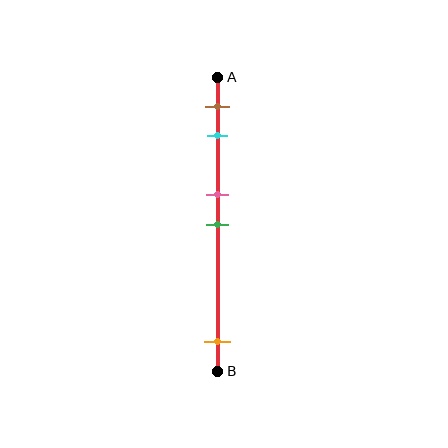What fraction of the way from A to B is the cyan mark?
The cyan mark is approximately 20% (0.2) of the way from A to B.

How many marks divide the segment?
There are 5 marks dividing the segment.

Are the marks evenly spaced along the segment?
No, the marks are not evenly spaced.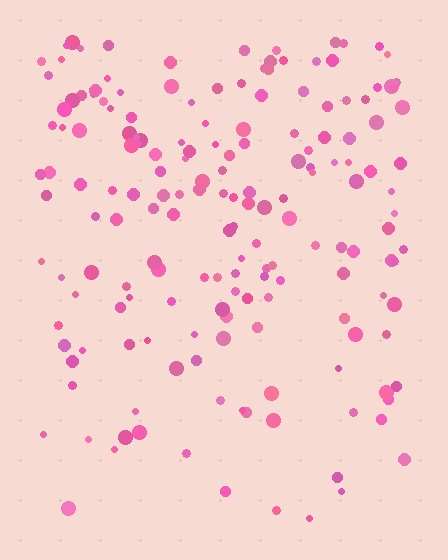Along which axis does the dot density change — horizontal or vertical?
Vertical.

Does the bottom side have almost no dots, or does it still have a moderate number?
Still a moderate number, just noticeably fewer than the top.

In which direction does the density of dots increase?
From bottom to top, with the top side densest.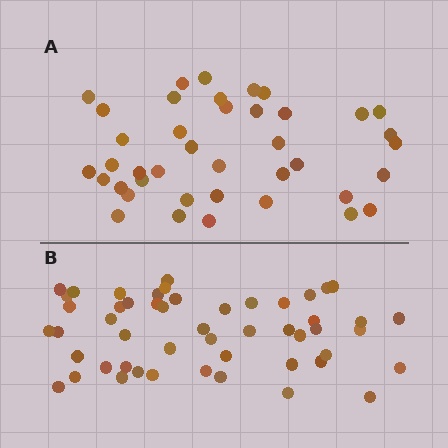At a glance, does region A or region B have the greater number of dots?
Region B (the bottom region) has more dots.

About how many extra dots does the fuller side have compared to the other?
Region B has roughly 12 or so more dots than region A.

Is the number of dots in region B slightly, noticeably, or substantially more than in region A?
Region B has noticeably more, but not dramatically so. The ratio is roughly 1.3 to 1.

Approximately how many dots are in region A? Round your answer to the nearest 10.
About 40 dots.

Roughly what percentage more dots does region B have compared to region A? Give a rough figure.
About 30% more.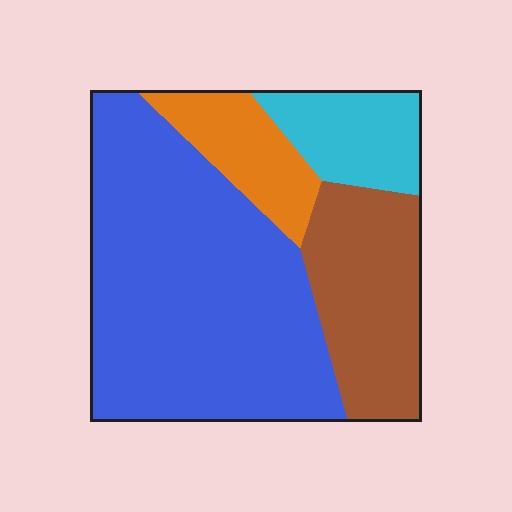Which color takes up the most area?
Blue, at roughly 55%.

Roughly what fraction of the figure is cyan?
Cyan takes up about one eighth (1/8) of the figure.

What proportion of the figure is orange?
Orange covers roughly 10% of the figure.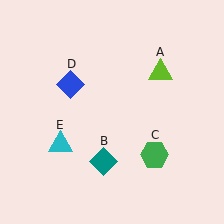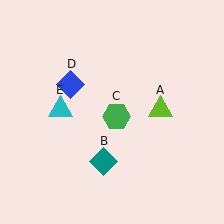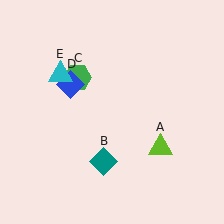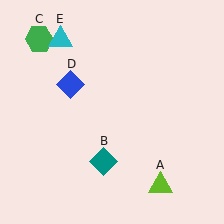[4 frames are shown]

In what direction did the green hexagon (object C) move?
The green hexagon (object C) moved up and to the left.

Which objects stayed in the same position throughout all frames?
Teal diamond (object B) and blue diamond (object D) remained stationary.